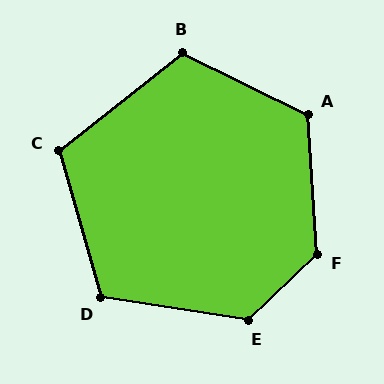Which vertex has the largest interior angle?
F, at approximately 130 degrees.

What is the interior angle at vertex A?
Approximately 120 degrees (obtuse).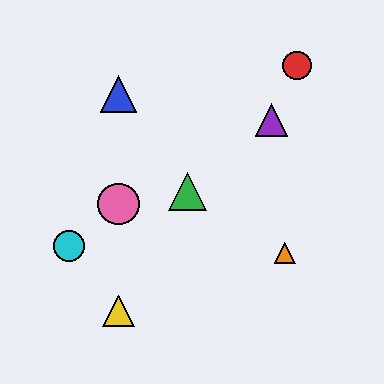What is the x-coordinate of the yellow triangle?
The yellow triangle is at x≈118.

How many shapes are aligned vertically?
3 shapes (the blue triangle, the yellow triangle, the pink circle) are aligned vertically.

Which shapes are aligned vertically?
The blue triangle, the yellow triangle, the pink circle are aligned vertically.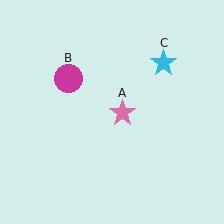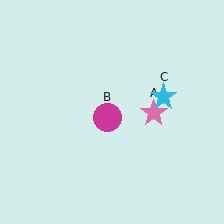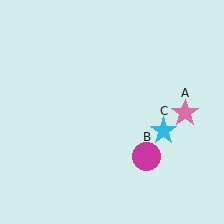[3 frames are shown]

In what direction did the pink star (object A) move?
The pink star (object A) moved right.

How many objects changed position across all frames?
3 objects changed position: pink star (object A), magenta circle (object B), cyan star (object C).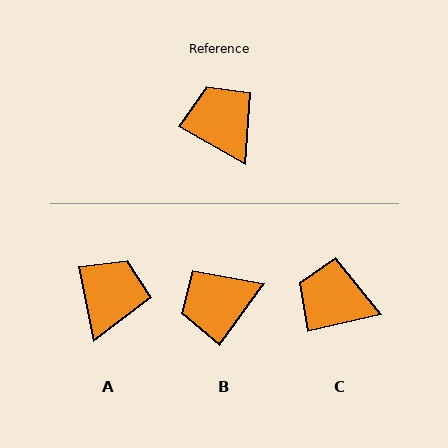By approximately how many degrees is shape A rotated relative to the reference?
Approximately 49 degrees clockwise.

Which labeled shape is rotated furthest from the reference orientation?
B, about 84 degrees away.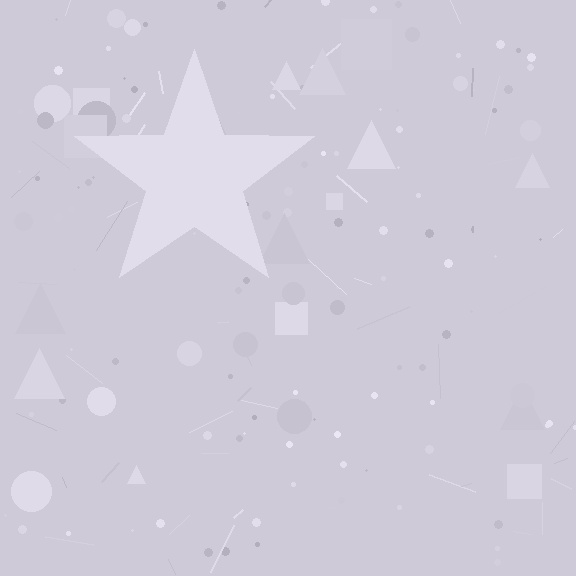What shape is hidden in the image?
A star is hidden in the image.